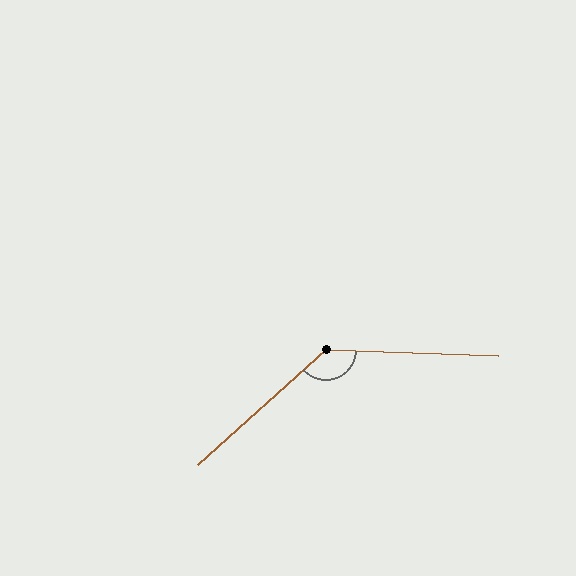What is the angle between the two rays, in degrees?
Approximately 136 degrees.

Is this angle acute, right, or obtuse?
It is obtuse.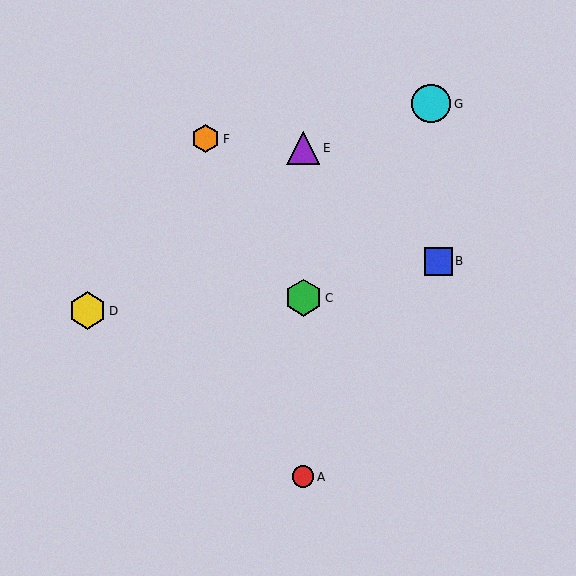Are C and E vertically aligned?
Yes, both are at x≈303.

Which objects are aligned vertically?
Objects A, C, E are aligned vertically.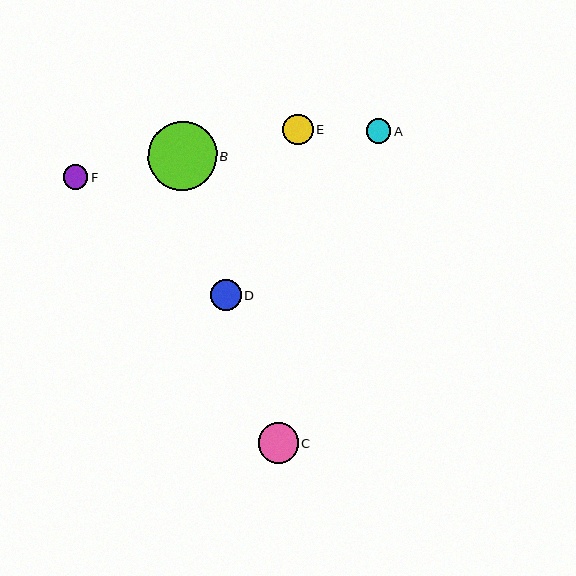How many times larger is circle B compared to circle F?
Circle B is approximately 2.8 times the size of circle F.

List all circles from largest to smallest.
From largest to smallest: B, C, D, E, A, F.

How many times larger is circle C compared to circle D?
Circle C is approximately 1.3 times the size of circle D.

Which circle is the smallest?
Circle F is the smallest with a size of approximately 25 pixels.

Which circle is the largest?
Circle B is the largest with a size of approximately 69 pixels.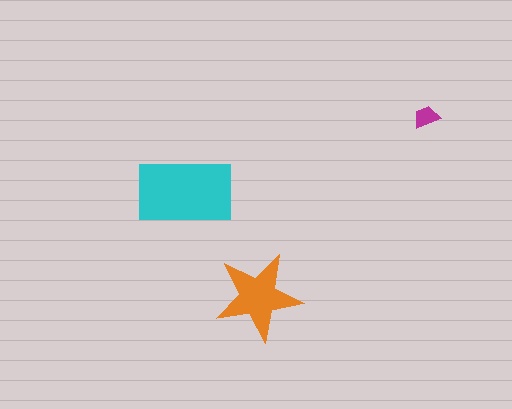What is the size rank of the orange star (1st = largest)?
2nd.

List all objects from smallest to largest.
The magenta trapezoid, the orange star, the cyan rectangle.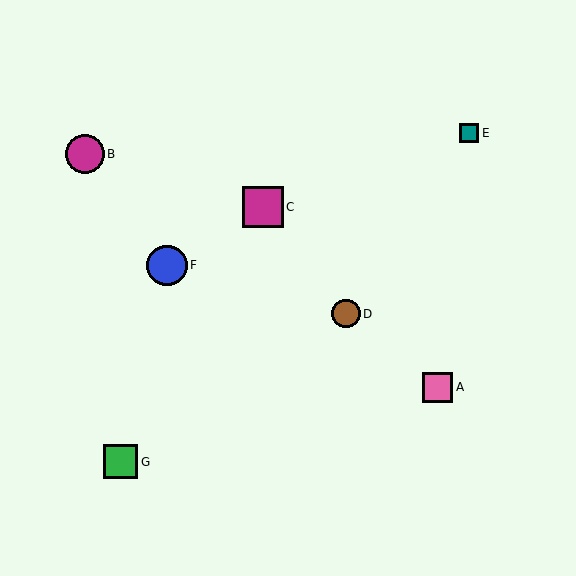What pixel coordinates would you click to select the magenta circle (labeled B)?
Click at (85, 154) to select the magenta circle B.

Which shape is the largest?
The magenta square (labeled C) is the largest.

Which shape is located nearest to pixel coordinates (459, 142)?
The teal square (labeled E) at (469, 133) is nearest to that location.